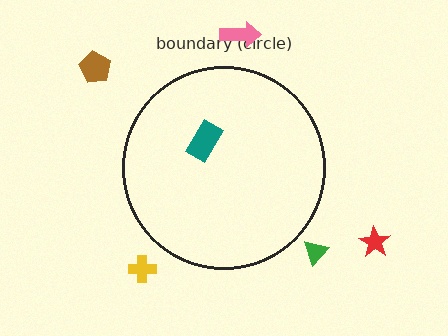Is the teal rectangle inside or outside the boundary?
Inside.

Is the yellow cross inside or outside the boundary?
Outside.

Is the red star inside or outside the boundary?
Outside.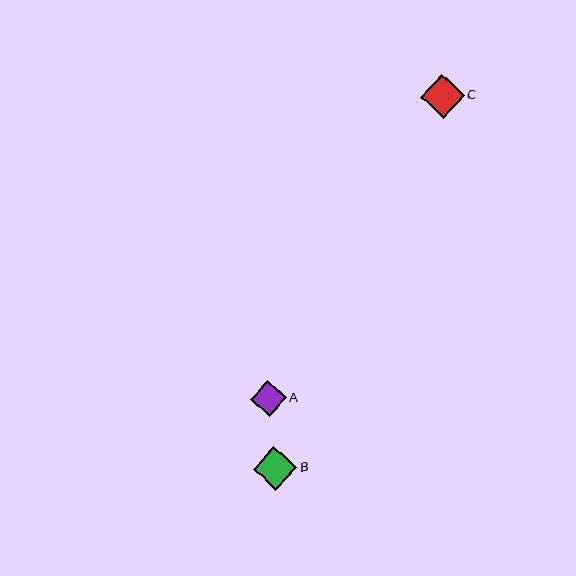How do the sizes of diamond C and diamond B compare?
Diamond C and diamond B are approximately the same size.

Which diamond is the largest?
Diamond C is the largest with a size of approximately 43 pixels.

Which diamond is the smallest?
Diamond A is the smallest with a size of approximately 36 pixels.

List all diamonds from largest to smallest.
From largest to smallest: C, B, A.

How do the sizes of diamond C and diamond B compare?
Diamond C and diamond B are approximately the same size.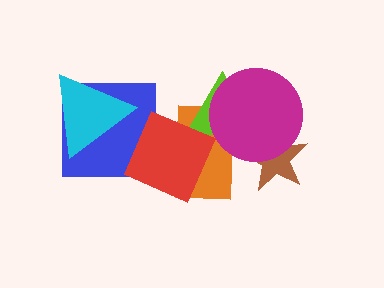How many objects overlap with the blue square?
2 objects overlap with the blue square.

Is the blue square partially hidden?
Yes, it is partially covered by another shape.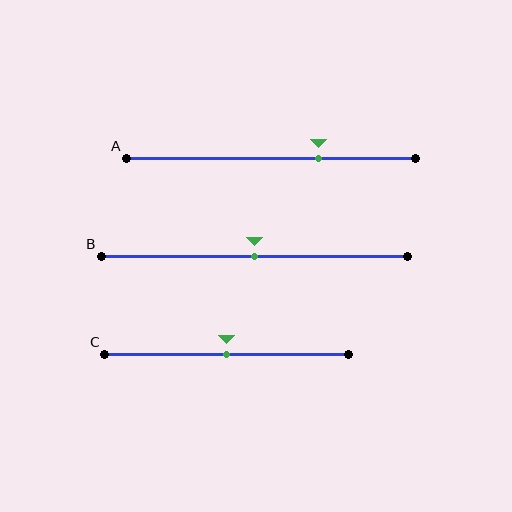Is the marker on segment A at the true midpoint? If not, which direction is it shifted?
No, the marker on segment A is shifted to the right by about 16% of the segment length.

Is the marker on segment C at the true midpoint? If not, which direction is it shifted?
Yes, the marker on segment C is at the true midpoint.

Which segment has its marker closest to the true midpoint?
Segment B has its marker closest to the true midpoint.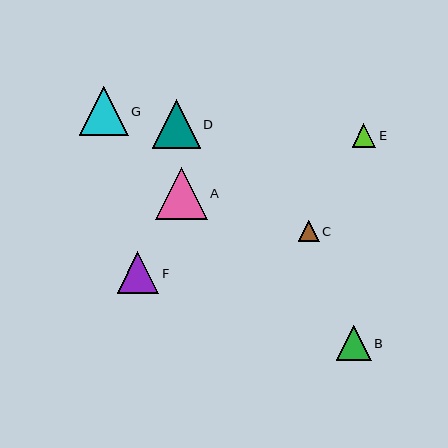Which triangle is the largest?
Triangle A is the largest with a size of approximately 52 pixels.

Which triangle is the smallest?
Triangle C is the smallest with a size of approximately 21 pixels.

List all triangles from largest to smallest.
From largest to smallest: A, G, D, F, B, E, C.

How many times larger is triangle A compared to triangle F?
Triangle A is approximately 1.2 times the size of triangle F.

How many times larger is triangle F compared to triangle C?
Triangle F is approximately 2.0 times the size of triangle C.